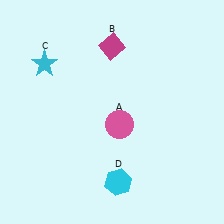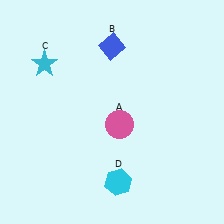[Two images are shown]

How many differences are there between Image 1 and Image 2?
There is 1 difference between the two images.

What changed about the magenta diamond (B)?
In Image 1, B is magenta. In Image 2, it changed to blue.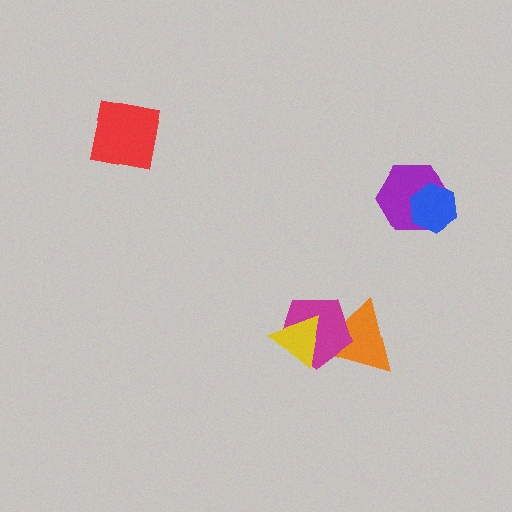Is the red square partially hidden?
No, no other shape covers it.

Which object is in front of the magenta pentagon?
The yellow triangle is in front of the magenta pentagon.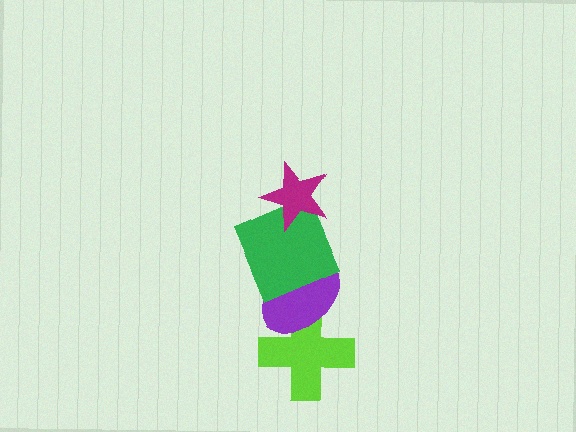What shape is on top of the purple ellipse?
The green square is on top of the purple ellipse.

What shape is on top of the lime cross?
The purple ellipse is on top of the lime cross.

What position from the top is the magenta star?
The magenta star is 1st from the top.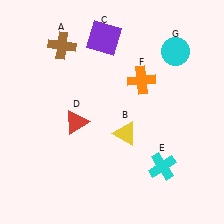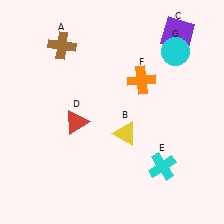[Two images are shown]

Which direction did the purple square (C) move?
The purple square (C) moved right.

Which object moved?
The purple square (C) moved right.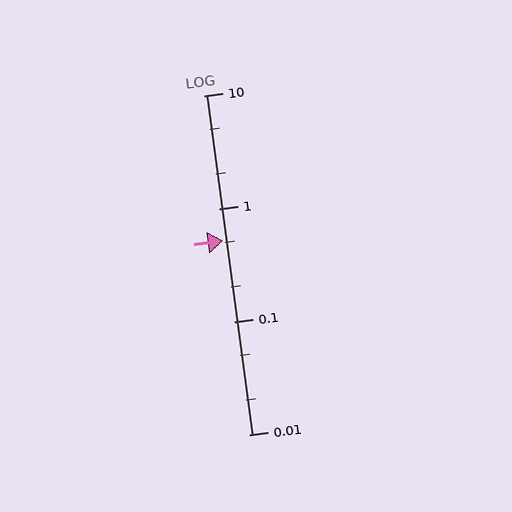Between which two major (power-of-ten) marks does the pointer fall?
The pointer is between 0.1 and 1.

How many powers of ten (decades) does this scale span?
The scale spans 3 decades, from 0.01 to 10.